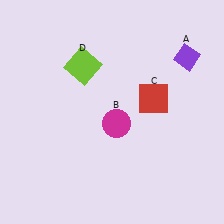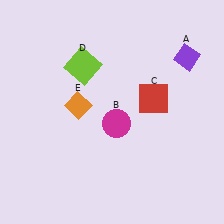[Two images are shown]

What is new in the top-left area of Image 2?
An orange diamond (E) was added in the top-left area of Image 2.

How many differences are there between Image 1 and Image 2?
There is 1 difference between the two images.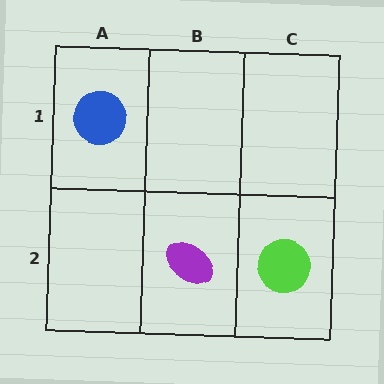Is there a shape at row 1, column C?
No, that cell is empty.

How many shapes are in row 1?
1 shape.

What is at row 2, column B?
A purple ellipse.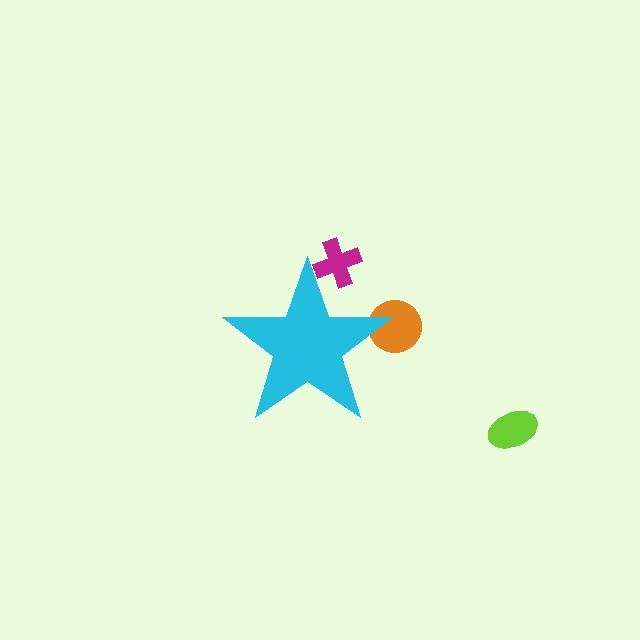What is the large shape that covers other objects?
A cyan star.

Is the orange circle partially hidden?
Yes, the orange circle is partially hidden behind the cyan star.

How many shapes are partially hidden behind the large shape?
2 shapes are partially hidden.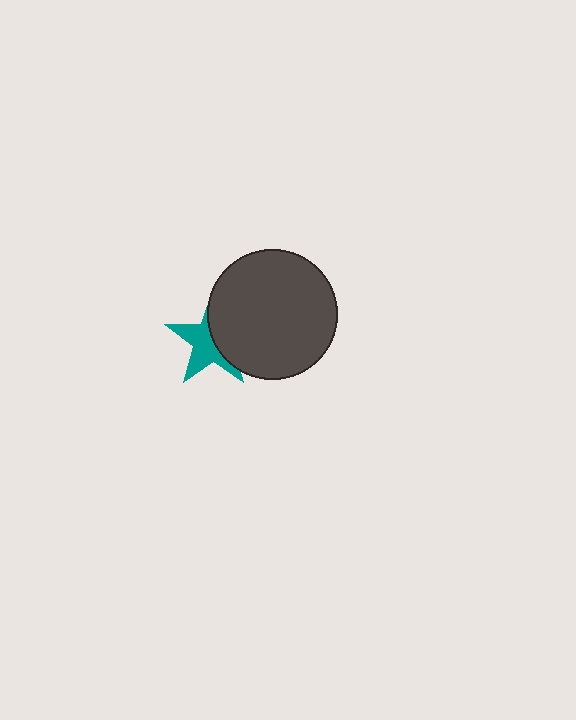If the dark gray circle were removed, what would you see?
You would see the complete teal star.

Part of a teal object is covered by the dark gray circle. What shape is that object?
It is a star.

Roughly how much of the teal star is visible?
About half of it is visible (roughly 53%).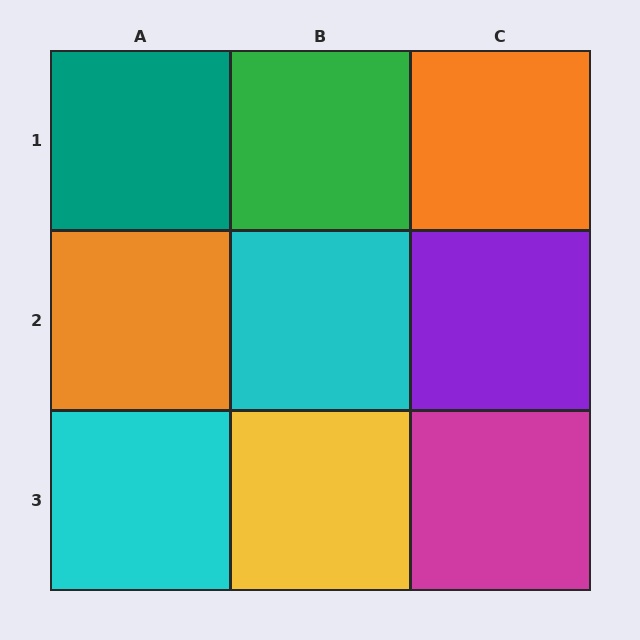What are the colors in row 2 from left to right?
Orange, cyan, purple.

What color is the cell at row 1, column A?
Teal.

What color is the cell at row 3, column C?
Magenta.